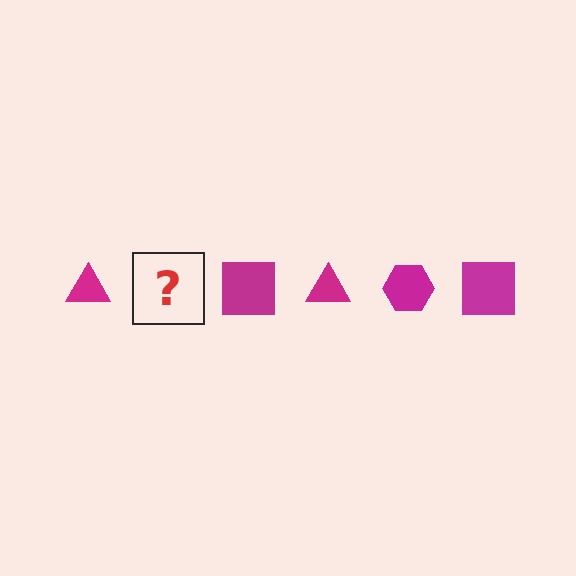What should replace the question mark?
The question mark should be replaced with a magenta hexagon.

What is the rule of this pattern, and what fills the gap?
The rule is that the pattern cycles through triangle, hexagon, square shapes in magenta. The gap should be filled with a magenta hexagon.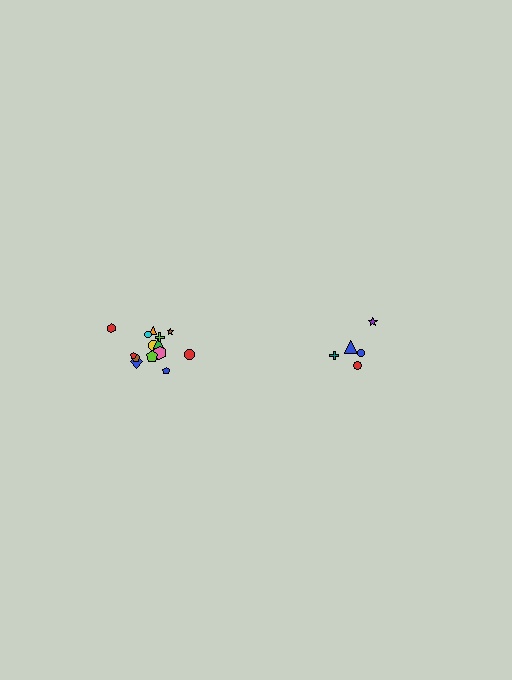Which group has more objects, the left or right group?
The left group.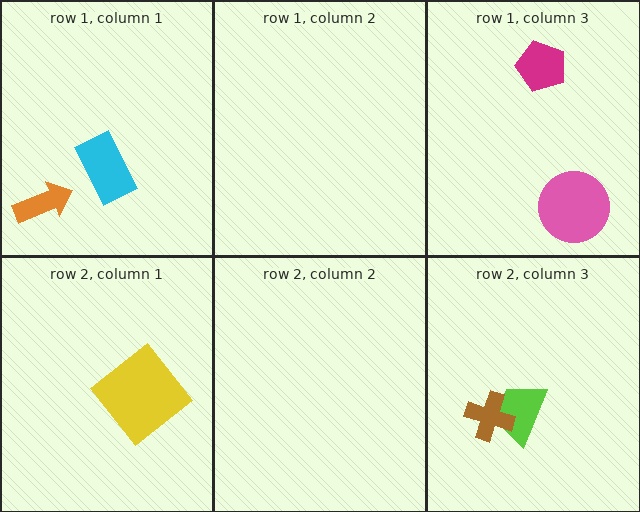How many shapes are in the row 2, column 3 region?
2.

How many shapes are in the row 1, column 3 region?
2.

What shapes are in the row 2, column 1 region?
The yellow diamond.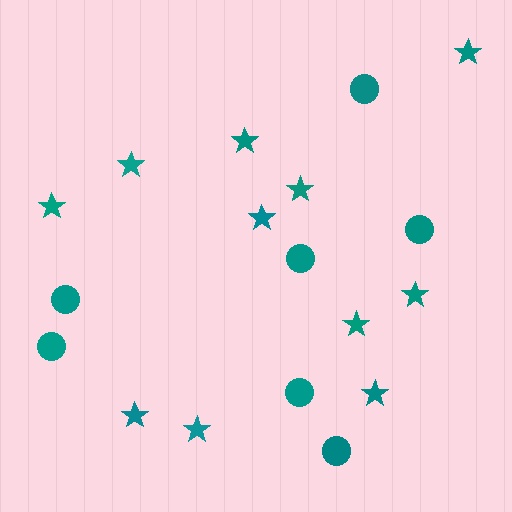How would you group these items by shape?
There are 2 groups: one group of stars (11) and one group of circles (7).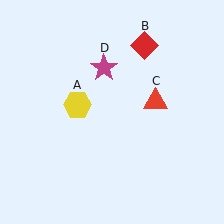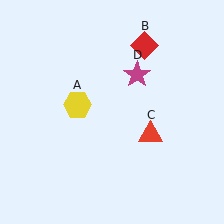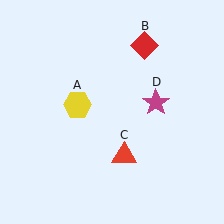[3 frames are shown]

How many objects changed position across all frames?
2 objects changed position: red triangle (object C), magenta star (object D).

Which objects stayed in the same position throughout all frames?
Yellow hexagon (object A) and red diamond (object B) remained stationary.